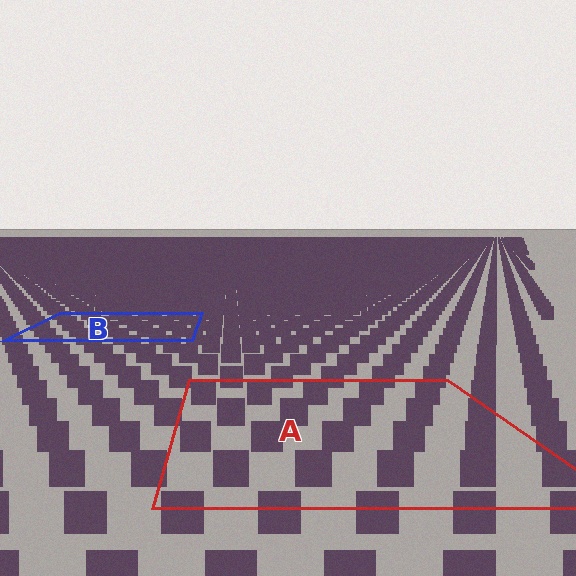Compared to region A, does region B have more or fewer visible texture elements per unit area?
Region B has more texture elements per unit area — they are packed more densely because it is farther away.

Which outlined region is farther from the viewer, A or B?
Region B is farther from the viewer — the texture elements inside it appear smaller and more densely packed.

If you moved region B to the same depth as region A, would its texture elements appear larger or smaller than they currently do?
They would appear larger. At a closer depth, the same texture elements are projected at a bigger on-screen size.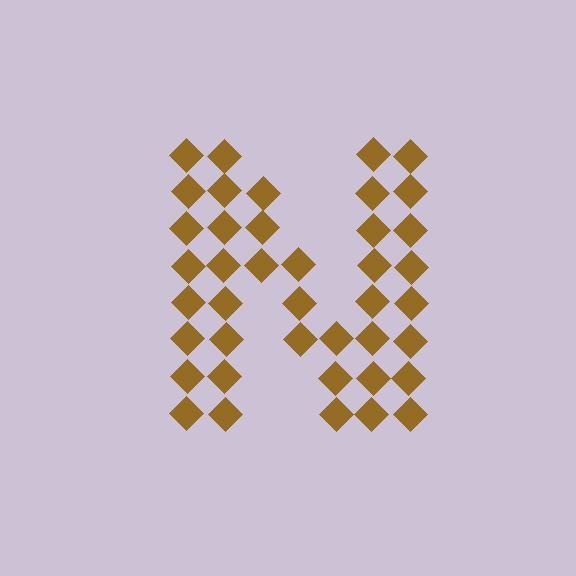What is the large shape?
The large shape is the letter N.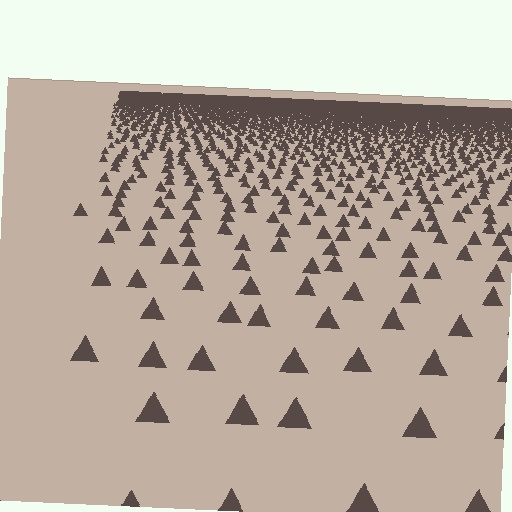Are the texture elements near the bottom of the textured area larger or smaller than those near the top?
Larger. Near the bottom, elements are closer to the viewer and appear at a bigger on-screen size.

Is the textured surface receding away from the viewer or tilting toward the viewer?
The surface is receding away from the viewer. Texture elements get smaller and denser toward the top.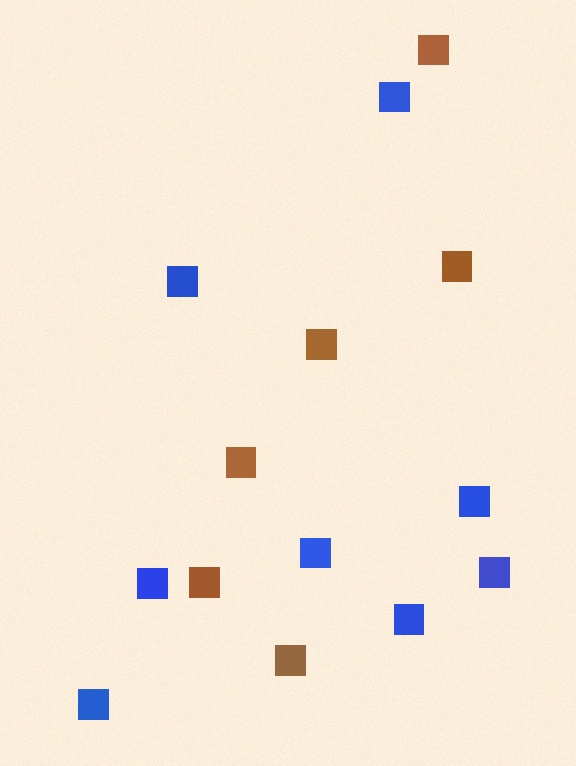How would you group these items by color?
There are 2 groups: one group of brown squares (6) and one group of blue squares (8).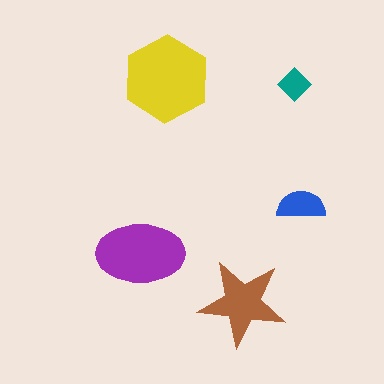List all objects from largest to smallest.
The yellow hexagon, the purple ellipse, the brown star, the blue semicircle, the teal diamond.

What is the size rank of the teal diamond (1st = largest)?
5th.